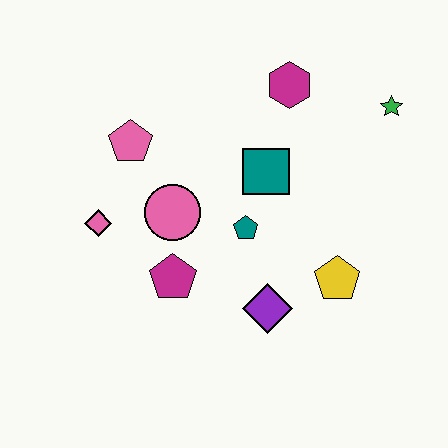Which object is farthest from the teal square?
The pink diamond is farthest from the teal square.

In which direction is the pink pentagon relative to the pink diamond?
The pink pentagon is above the pink diamond.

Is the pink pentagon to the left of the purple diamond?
Yes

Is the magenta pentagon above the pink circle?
No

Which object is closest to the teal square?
The teal pentagon is closest to the teal square.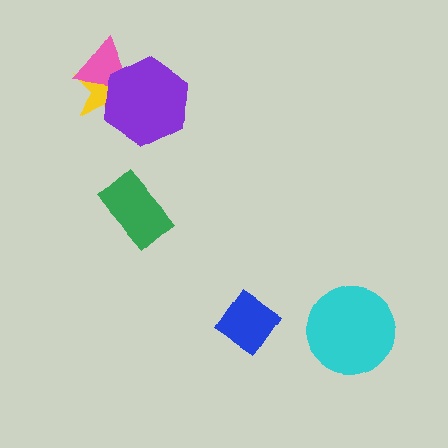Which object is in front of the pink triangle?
The purple hexagon is in front of the pink triangle.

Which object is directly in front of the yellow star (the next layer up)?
The pink triangle is directly in front of the yellow star.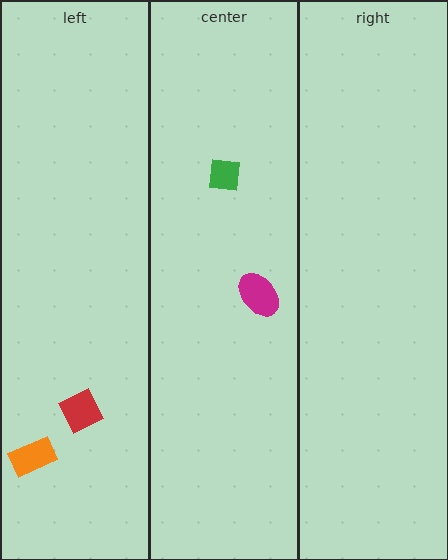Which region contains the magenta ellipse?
The center region.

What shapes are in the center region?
The magenta ellipse, the green square.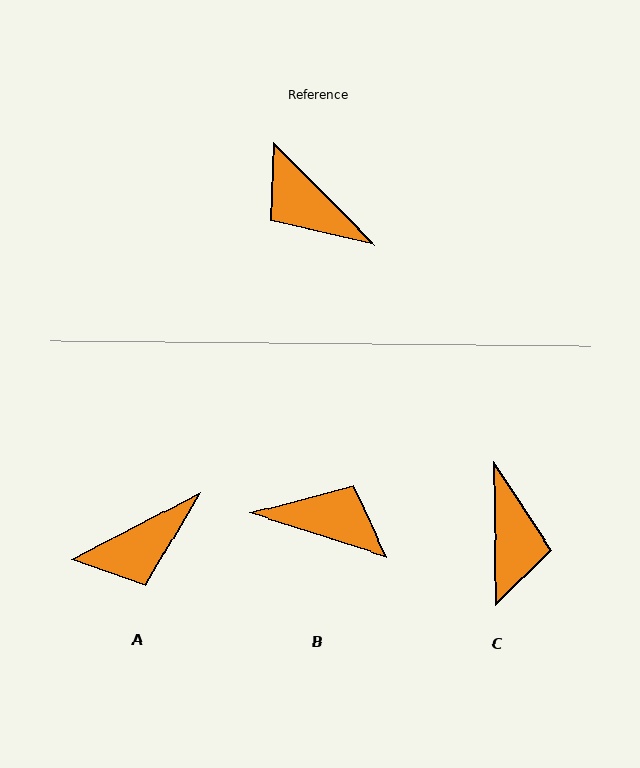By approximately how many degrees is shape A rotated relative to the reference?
Approximately 73 degrees counter-clockwise.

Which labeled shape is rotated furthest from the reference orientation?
B, about 152 degrees away.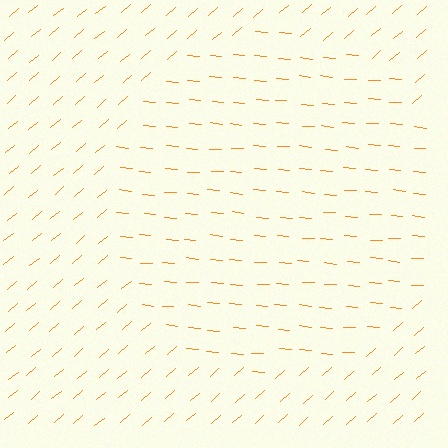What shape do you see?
I see a circle.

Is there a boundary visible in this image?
Yes, there is a texture boundary formed by a change in line orientation.